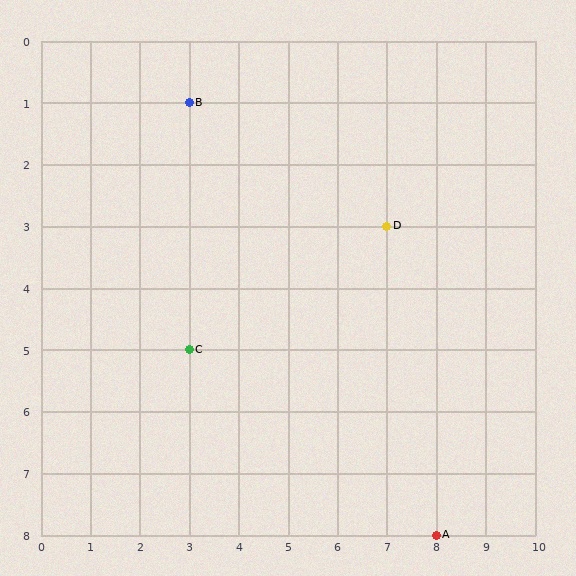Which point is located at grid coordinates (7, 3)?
Point D is at (7, 3).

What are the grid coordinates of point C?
Point C is at grid coordinates (3, 5).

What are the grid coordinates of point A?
Point A is at grid coordinates (8, 8).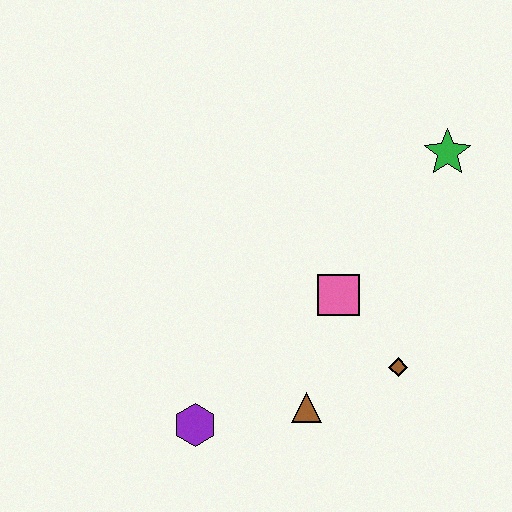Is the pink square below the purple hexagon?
No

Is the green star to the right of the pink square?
Yes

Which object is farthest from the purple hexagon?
The green star is farthest from the purple hexagon.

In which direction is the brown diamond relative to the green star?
The brown diamond is below the green star.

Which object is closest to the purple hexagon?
The brown triangle is closest to the purple hexagon.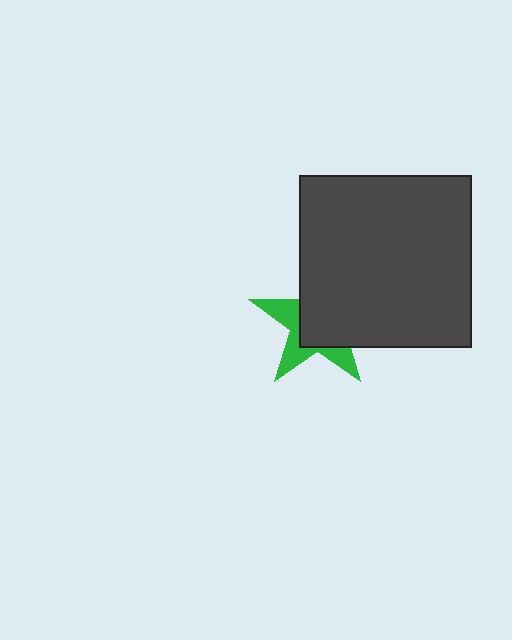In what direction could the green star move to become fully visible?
The green star could move toward the lower-left. That would shift it out from behind the dark gray square entirely.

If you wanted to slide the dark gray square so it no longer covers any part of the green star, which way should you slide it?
Slide it toward the upper-right — that is the most direct way to separate the two shapes.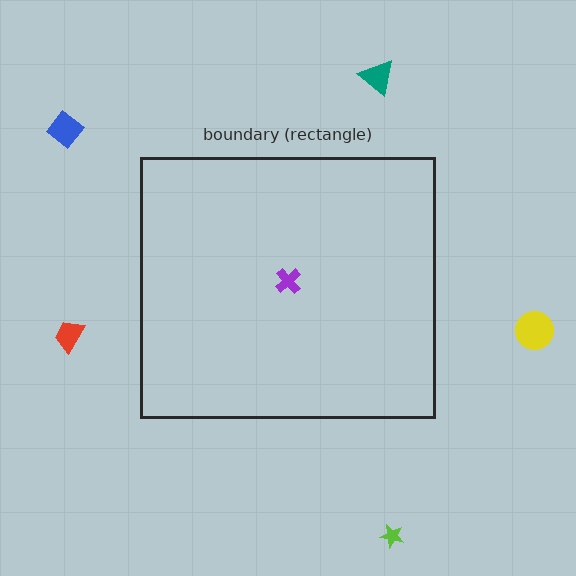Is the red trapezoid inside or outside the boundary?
Outside.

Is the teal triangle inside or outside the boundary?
Outside.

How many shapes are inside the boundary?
1 inside, 5 outside.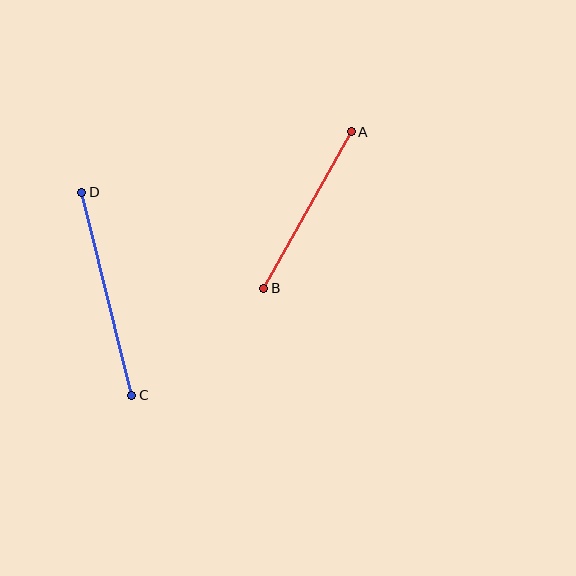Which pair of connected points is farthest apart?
Points C and D are farthest apart.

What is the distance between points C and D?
The distance is approximately 209 pixels.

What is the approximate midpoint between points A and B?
The midpoint is at approximately (308, 210) pixels.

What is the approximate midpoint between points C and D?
The midpoint is at approximately (107, 294) pixels.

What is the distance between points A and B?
The distance is approximately 180 pixels.